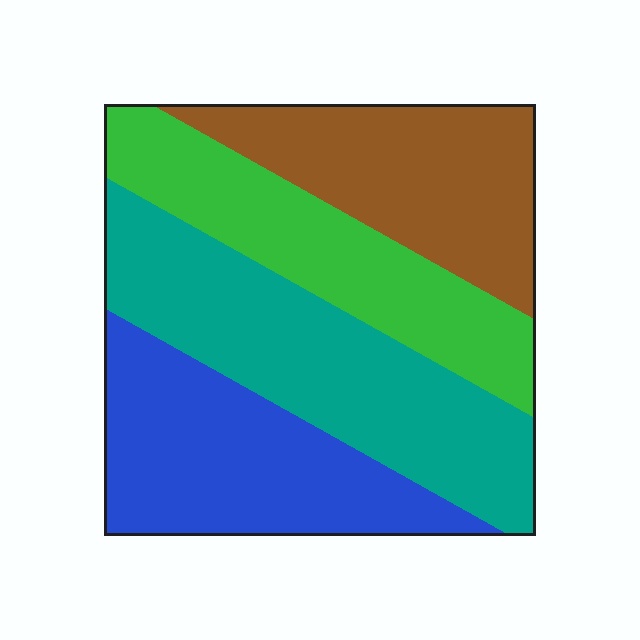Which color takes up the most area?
Teal, at roughly 30%.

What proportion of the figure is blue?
Blue covers 25% of the figure.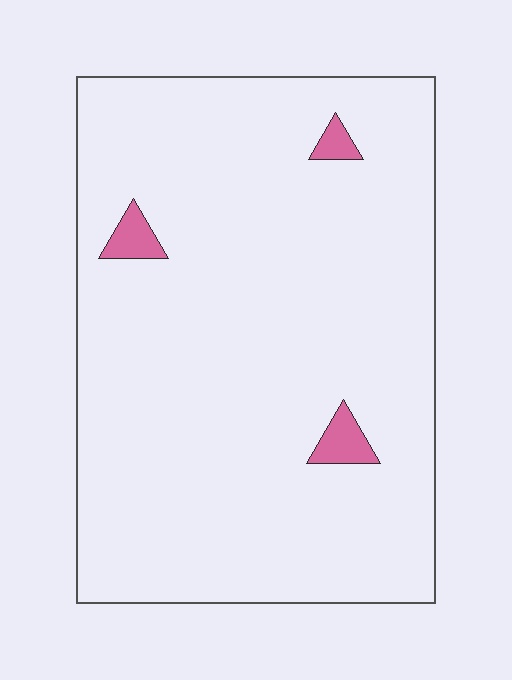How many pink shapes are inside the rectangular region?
3.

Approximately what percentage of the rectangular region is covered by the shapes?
Approximately 5%.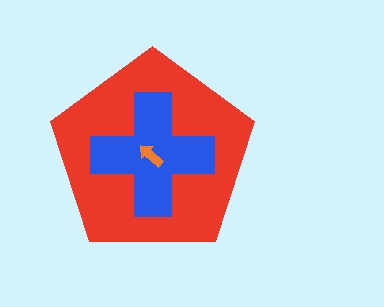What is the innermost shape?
The orange arrow.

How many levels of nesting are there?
3.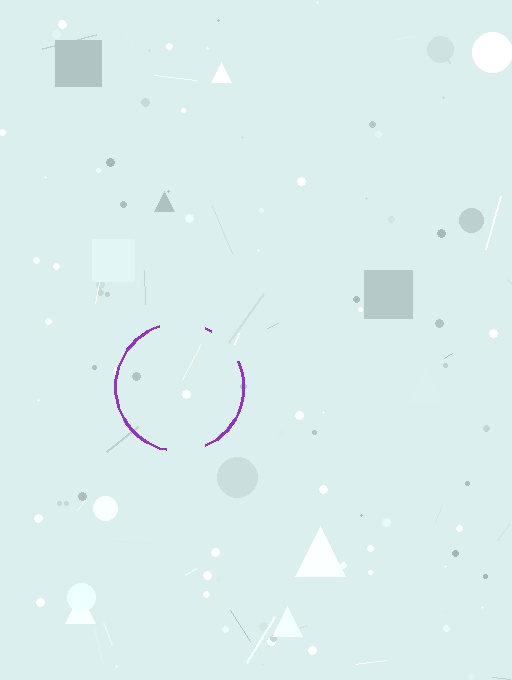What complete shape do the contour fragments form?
The contour fragments form a circle.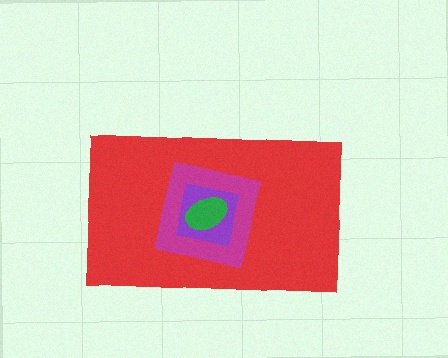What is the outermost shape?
The red rectangle.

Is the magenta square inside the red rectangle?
Yes.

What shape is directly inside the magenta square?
The purple square.